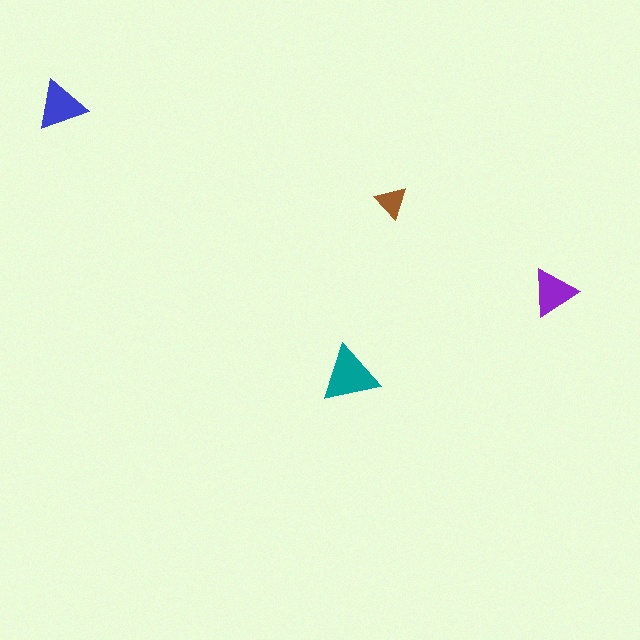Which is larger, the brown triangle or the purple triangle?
The purple one.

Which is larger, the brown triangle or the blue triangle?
The blue one.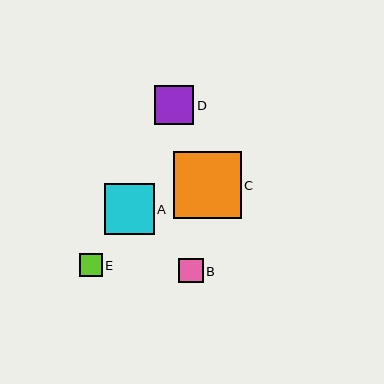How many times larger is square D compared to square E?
Square D is approximately 1.7 times the size of square E.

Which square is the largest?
Square C is the largest with a size of approximately 68 pixels.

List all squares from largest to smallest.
From largest to smallest: C, A, D, B, E.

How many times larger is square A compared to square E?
Square A is approximately 2.2 times the size of square E.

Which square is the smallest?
Square E is the smallest with a size of approximately 23 pixels.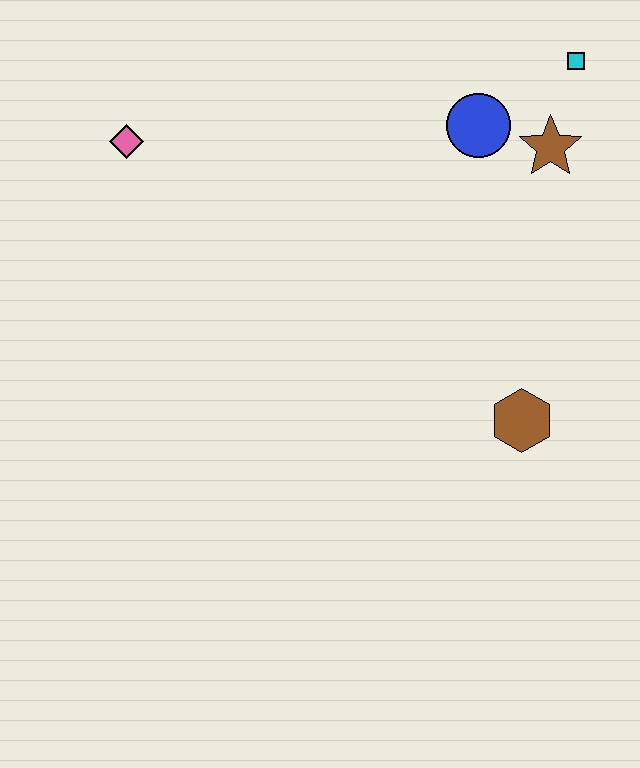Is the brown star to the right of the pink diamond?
Yes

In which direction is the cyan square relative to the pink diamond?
The cyan square is to the right of the pink diamond.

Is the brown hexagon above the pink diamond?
No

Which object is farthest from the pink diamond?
The brown hexagon is farthest from the pink diamond.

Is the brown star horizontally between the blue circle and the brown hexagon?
No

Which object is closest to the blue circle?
The brown star is closest to the blue circle.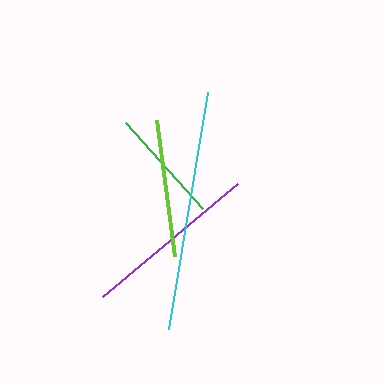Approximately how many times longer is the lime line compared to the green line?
The lime line is approximately 1.2 times the length of the green line.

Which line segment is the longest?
The cyan line is the longest at approximately 240 pixels.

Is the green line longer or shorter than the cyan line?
The cyan line is longer than the green line.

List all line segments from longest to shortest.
From longest to shortest: cyan, purple, lime, green.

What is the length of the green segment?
The green segment is approximately 115 pixels long.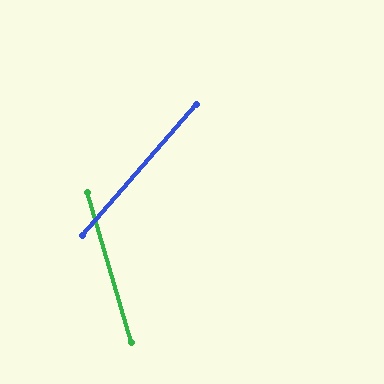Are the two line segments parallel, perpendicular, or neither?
Neither parallel nor perpendicular — they differ by about 57°.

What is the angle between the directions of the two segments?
Approximately 57 degrees.